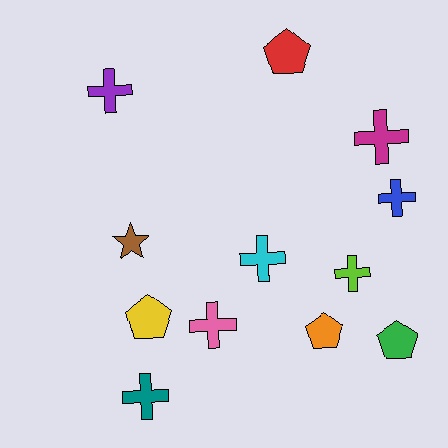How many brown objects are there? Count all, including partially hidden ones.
There is 1 brown object.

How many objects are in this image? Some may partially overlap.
There are 12 objects.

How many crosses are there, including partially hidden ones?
There are 7 crosses.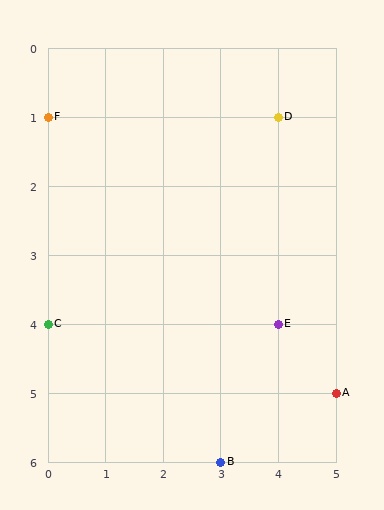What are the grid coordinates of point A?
Point A is at grid coordinates (5, 5).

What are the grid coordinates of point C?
Point C is at grid coordinates (0, 4).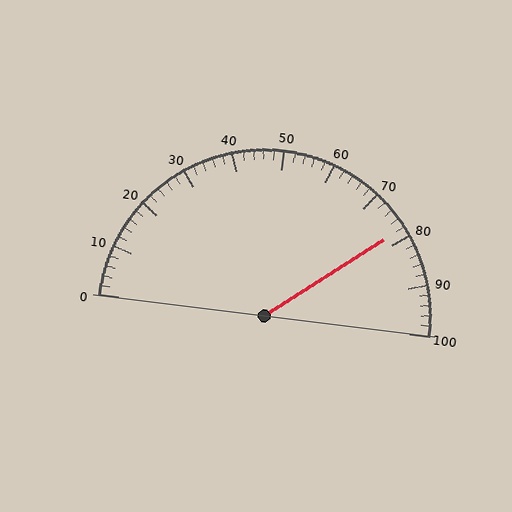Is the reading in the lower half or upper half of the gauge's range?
The reading is in the upper half of the range (0 to 100).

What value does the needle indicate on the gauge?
The needle indicates approximately 78.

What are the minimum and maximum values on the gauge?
The gauge ranges from 0 to 100.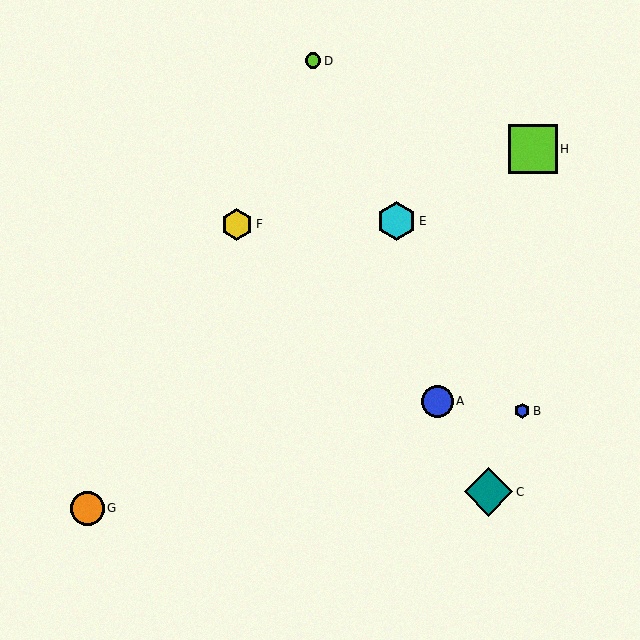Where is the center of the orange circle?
The center of the orange circle is at (87, 508).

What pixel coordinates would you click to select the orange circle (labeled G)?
Click at (87, 508) to select the orange circle G.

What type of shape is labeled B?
Shape B is a blue hexagon.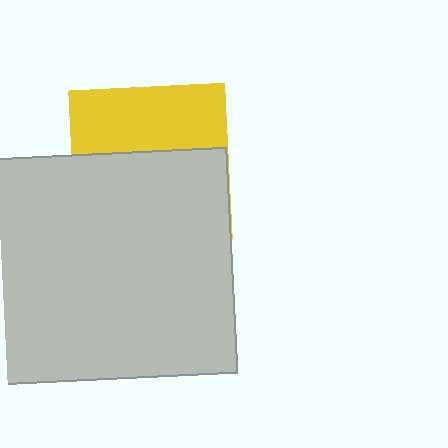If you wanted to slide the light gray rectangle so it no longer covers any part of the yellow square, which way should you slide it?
Slide it down — that is the most direct way to separate the two shapes.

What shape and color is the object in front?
The object in front is a light gray rectangle.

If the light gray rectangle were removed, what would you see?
You would see the complete yellow square.